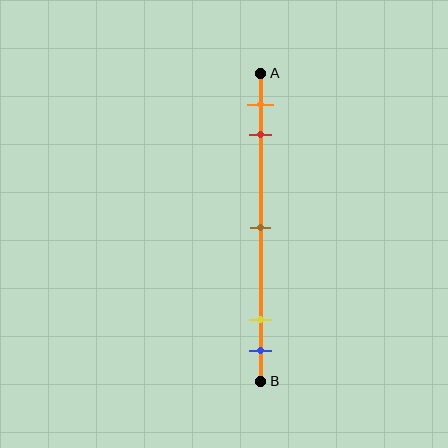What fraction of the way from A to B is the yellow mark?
The yellow mark is approximately 80% (0.8) of the way from A to B.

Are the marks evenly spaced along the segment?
No, the marks are not evenly spaced.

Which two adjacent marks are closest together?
The yellow and blue marks are the closest adjacent pair.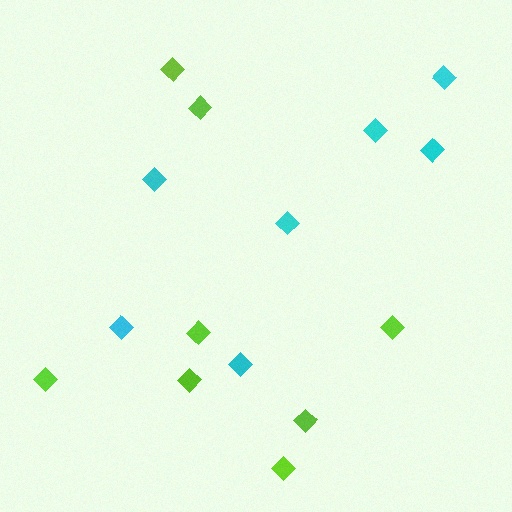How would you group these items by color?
There are 2 groups: one group of cyan diamonds (7) and one group of lime diamonds (8).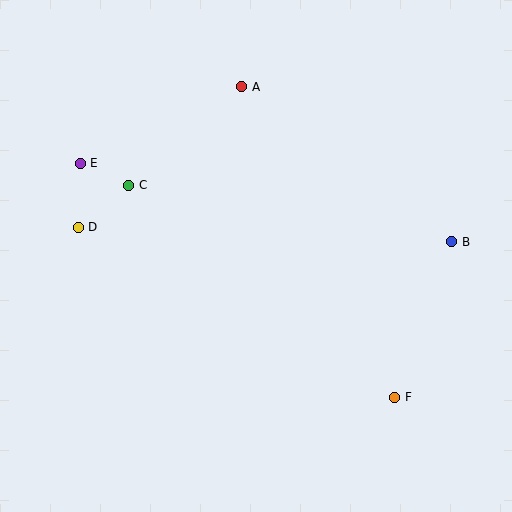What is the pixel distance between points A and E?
The distance between A and E is 178 pixels.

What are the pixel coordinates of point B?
Point B is at (452, 242).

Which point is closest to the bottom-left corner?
Point D is closest to the bottom-left corner.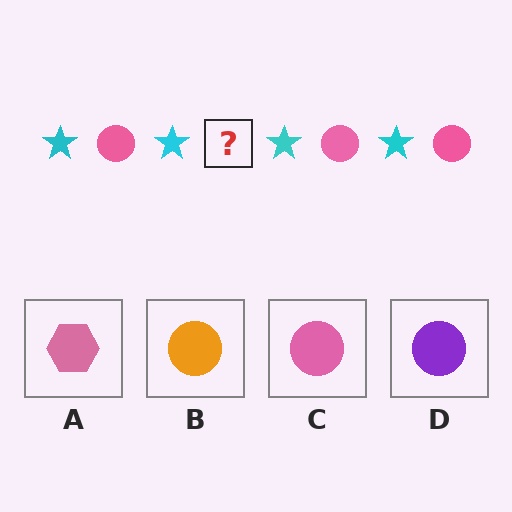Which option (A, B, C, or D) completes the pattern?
C.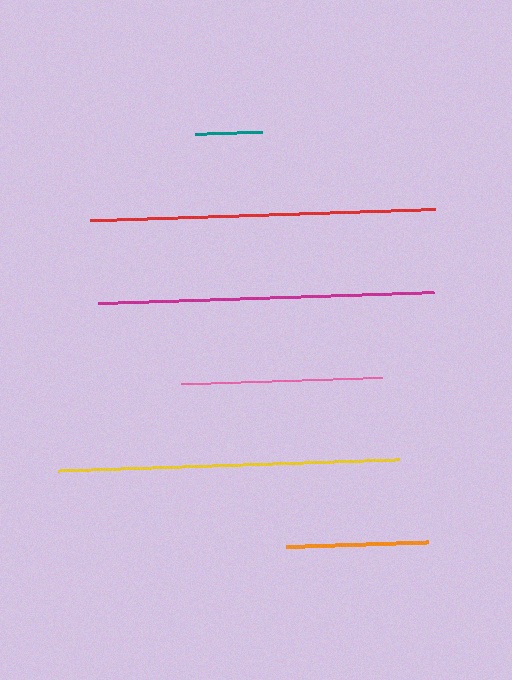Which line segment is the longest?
The red line is the longest at approximately 345 pixels.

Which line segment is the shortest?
The teal line is the shortest at approximately 67 pixels.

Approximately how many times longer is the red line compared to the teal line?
The red line is approximately 5.1 times the length of the teal line.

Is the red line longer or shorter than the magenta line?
The red line is longer than the magenta line.